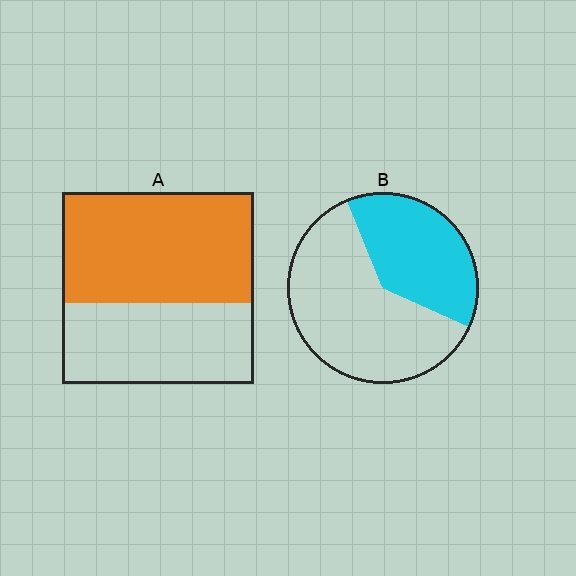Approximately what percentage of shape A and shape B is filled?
A is approximately 60% and B is approximately 40%.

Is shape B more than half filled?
No.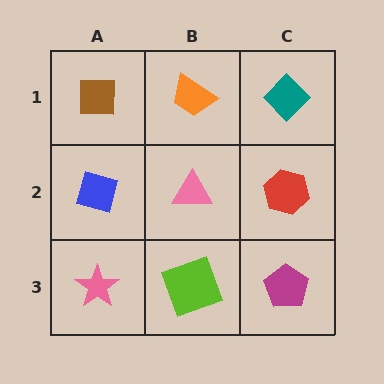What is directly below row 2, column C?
A magenta pentagon.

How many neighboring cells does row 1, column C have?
2.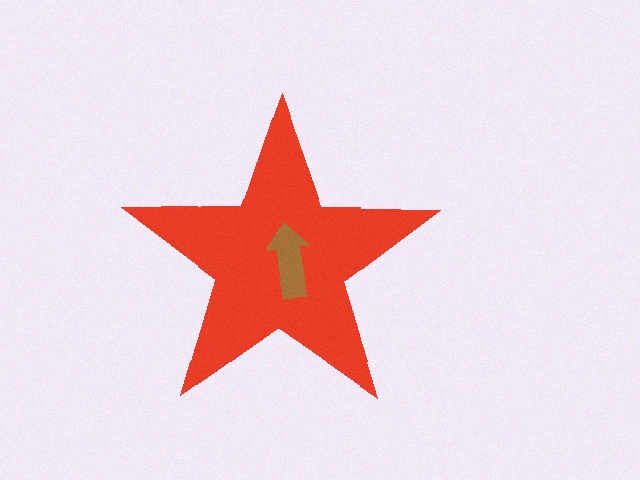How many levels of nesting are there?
2.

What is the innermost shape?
The brown arrow.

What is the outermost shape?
The red star.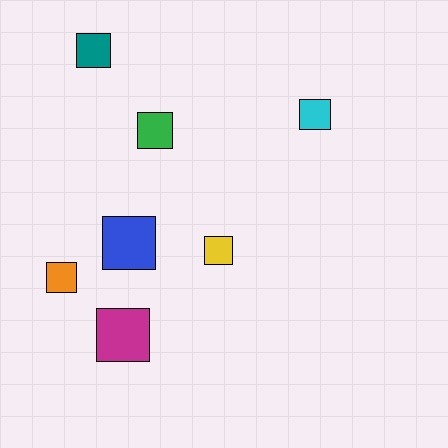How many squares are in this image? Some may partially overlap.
There are 7 squares.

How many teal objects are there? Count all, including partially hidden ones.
There is 1 teal object.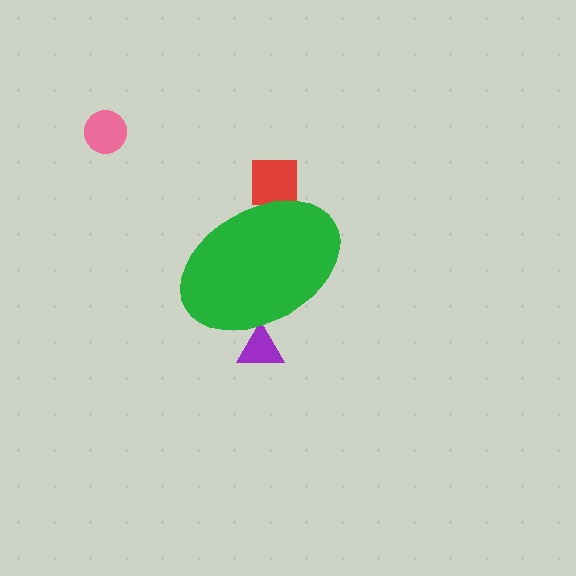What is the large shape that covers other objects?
A green ellipse.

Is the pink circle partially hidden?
No, the pink circle is fully visible.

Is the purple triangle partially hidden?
Yes, the purple triangle is partially hidden behind the green ellipse.